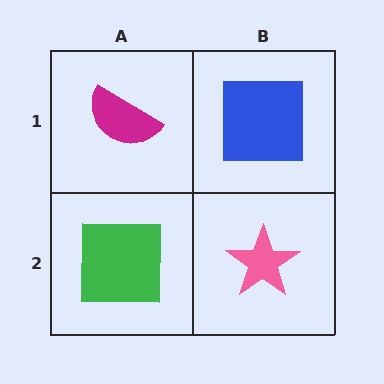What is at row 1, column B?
A blue square.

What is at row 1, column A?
A magenta semicircle.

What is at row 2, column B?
A pink star.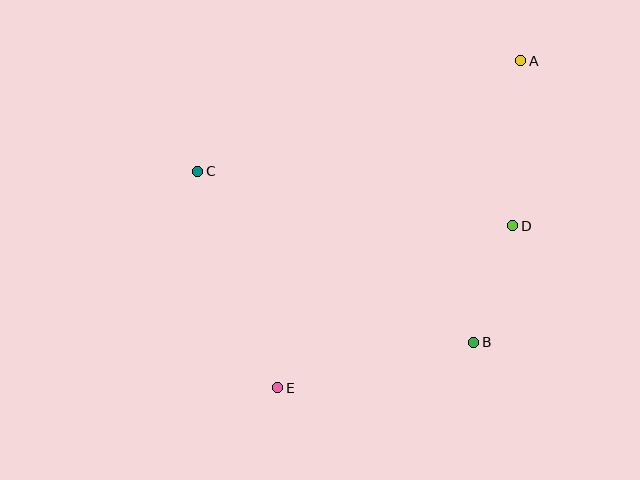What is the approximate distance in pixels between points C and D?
The distance between C and D is approximately 320 pixels.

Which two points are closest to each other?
Points B and D are closest to each other.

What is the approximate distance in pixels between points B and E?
The distance between B and E is approximately 202 pixels.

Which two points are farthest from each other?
Points A and E are farthest from each other.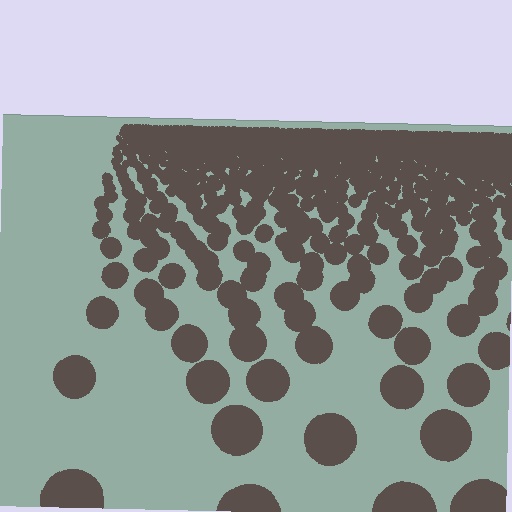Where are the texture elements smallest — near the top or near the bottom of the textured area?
Near the top.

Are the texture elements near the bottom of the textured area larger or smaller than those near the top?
Larger. Near the bottom, elements are closer to the viewer and appear at a bigger on-screen size.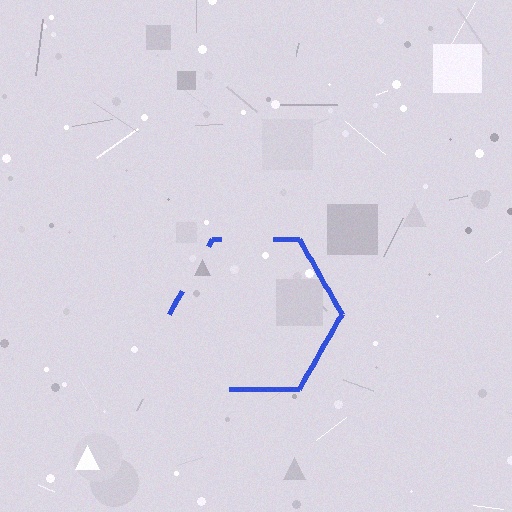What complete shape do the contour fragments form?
The contour fragments form a hexagon.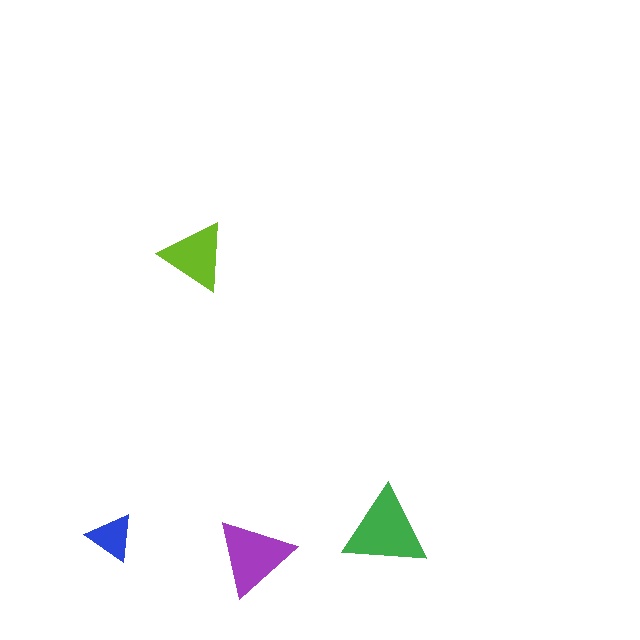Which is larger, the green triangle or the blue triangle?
The green one.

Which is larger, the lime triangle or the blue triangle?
The lime one.